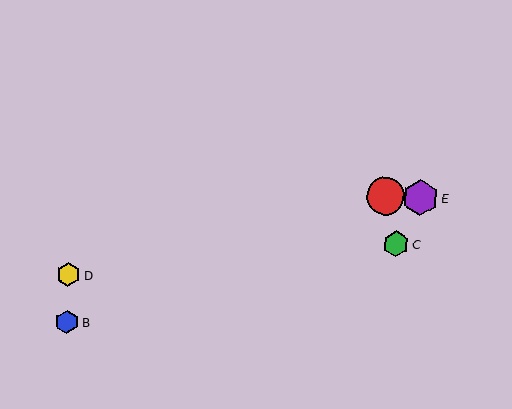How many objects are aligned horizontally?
2 objects (A, E) are aligned horizontally.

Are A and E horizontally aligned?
Yes, both are at y≈196.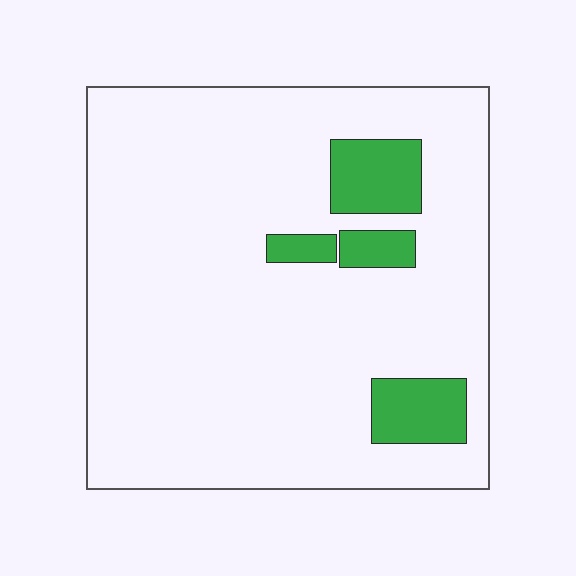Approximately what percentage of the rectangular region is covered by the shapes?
Approximately 10%.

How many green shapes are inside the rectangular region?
4.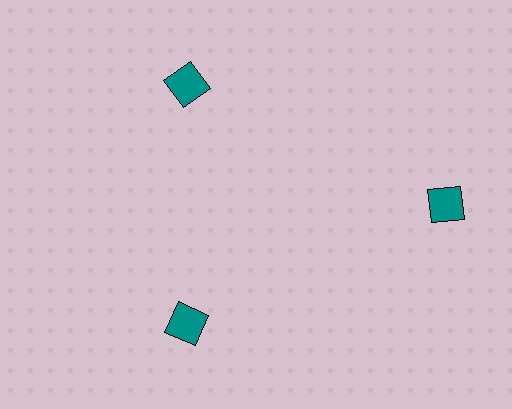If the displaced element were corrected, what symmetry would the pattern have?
It would have 3-fold rotational symmetry — the pattern would map onto itself every 120 degrees.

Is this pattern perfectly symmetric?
No. The 3 teal squares are arranged in a ring, but one element near the 3 o'clock position is pushed outward from the center, breaking the 3-fold rotational symmetry.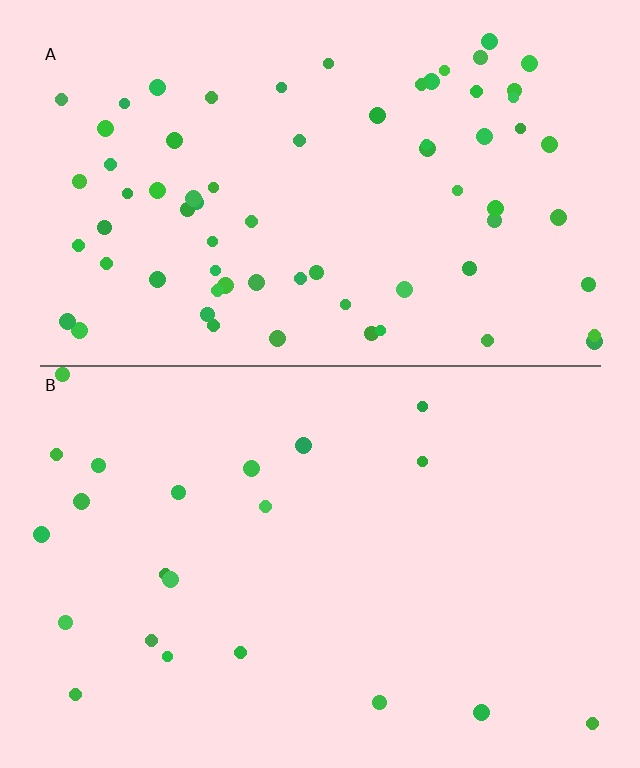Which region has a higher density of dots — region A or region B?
A (the top).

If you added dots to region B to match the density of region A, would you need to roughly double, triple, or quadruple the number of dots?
Approximately triple.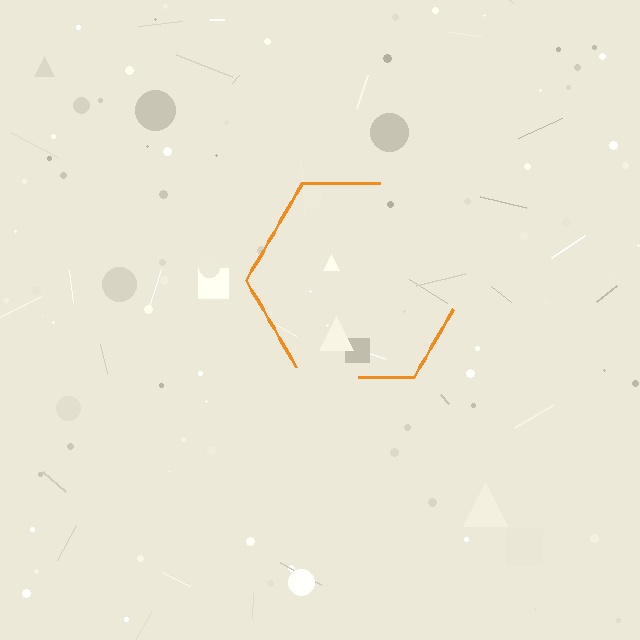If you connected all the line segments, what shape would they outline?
They would outline a hexagon.